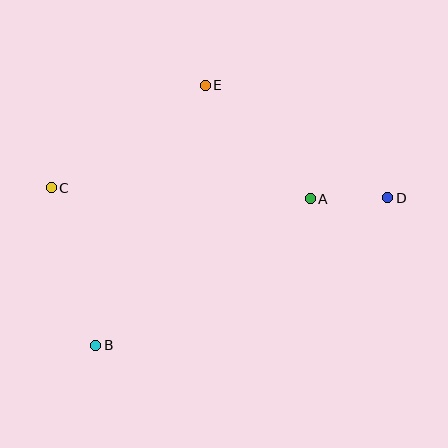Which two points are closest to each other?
Points A and D are closest to each other.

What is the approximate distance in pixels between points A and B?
The distance between A and B is approximately 260 pixels.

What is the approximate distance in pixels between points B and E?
The distance between B and E is approximately 282 pixels.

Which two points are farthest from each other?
Points C and D are farthest from each other.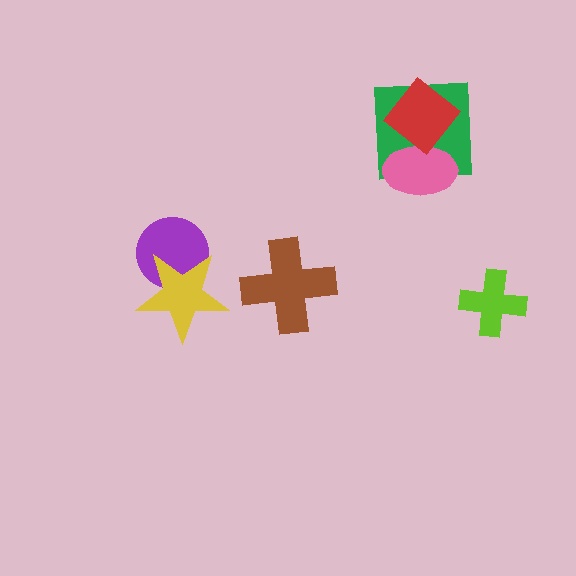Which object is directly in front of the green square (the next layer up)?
The pink ellipse is directly in front of the green square.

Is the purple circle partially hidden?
Yes, it is partially covered by another shape.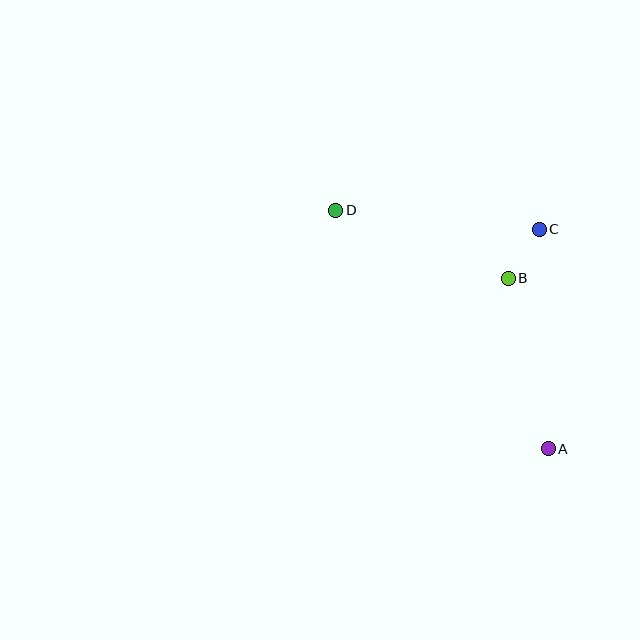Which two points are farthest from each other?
Points A and D are farthest from each other.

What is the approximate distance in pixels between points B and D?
The distance between B and D is approximately 185 pixels.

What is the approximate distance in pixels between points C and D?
The distance between C and D is approximately 205 pixels.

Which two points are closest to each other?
Points B and C are closest to each other.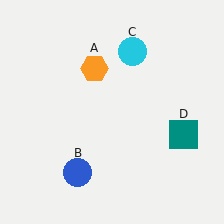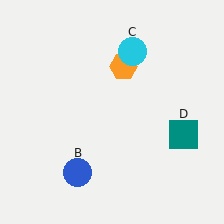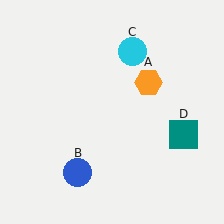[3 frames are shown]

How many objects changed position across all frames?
1 object changed position: orange hexagon (object A).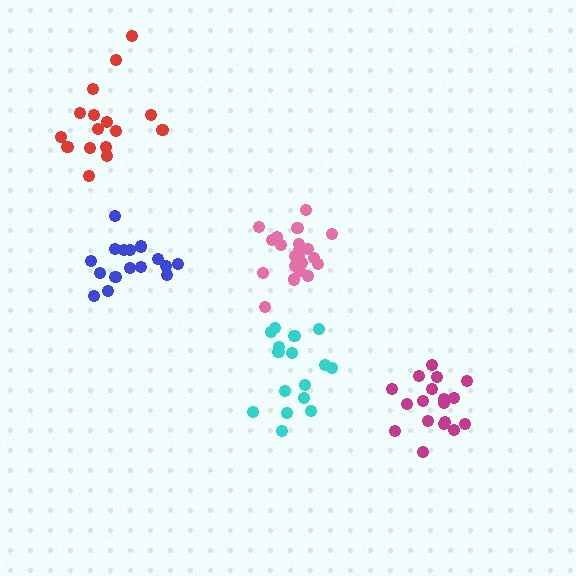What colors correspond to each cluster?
The clusters are colored: pink, cyan, magenta, red, blue.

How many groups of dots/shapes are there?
There are 5 groups.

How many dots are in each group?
Group 1: 21 dots, Group 2: 16 dots, Group 3: 19 dots, Group 4: 16 dots, Group 5: 16 dots (88 total).